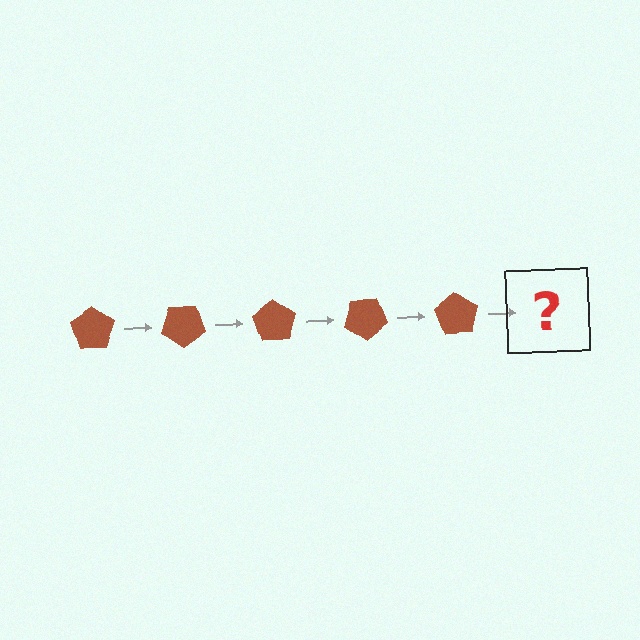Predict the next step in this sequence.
The next step is a brown pentagon rotated 175 degrees.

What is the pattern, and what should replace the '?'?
The pattern is that the pentagon rotates 35 degrees each step. The '?' should be a brown pentagon rotated 175 degrees.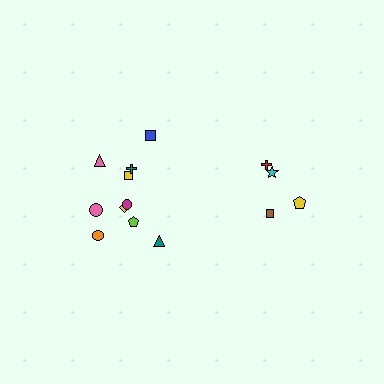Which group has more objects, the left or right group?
The left group.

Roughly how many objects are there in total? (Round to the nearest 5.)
Roughly 15 objects in total.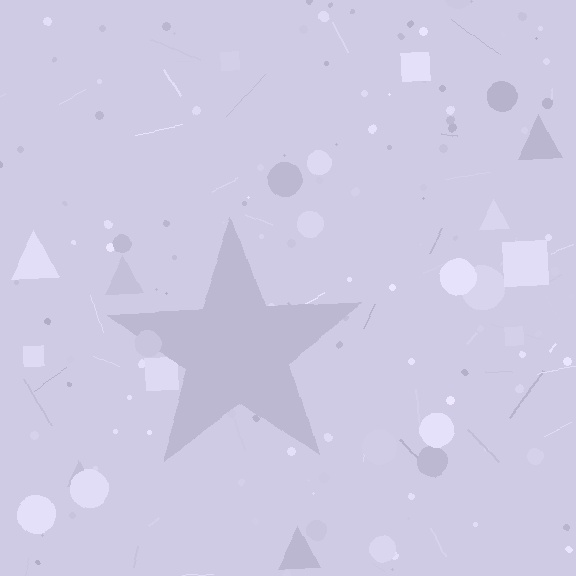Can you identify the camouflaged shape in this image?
The camouflaged shape is a star.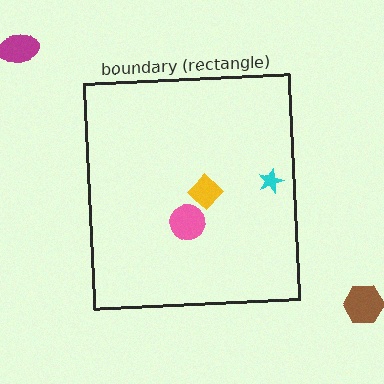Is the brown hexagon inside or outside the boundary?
Outside.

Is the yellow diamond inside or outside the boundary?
Inside.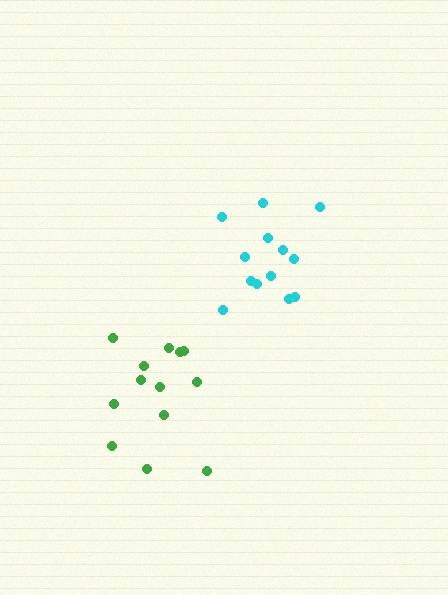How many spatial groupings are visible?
There are 2 spatial groupings.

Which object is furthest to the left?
The green cluster is leftmost.